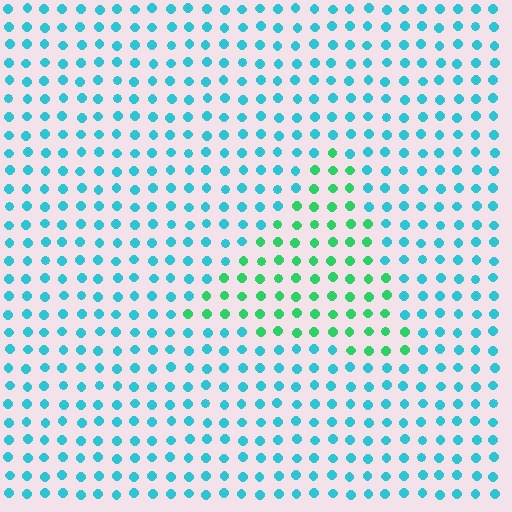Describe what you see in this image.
The image is filled with small cyan elements in a uniform arrangement. A triangle-shaped region is visible where the elements are tinted to a slightly different hue, forming a subtle color boundary.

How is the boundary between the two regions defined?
The boundary is defined purely by a slight shift in hue (about 45 degrees). Spacing, size, and orientation are identical on both sides.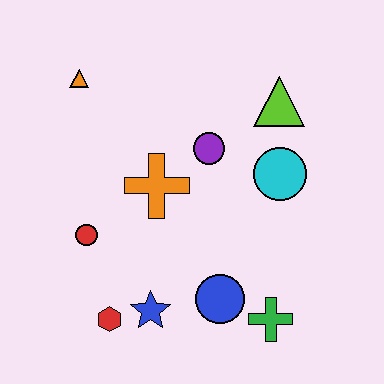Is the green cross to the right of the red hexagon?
Yes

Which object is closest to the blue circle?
The green cross is closest to the blue circle.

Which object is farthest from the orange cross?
The green cross is farthest from the orange cross.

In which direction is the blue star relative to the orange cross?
The blue star is below the orange cross.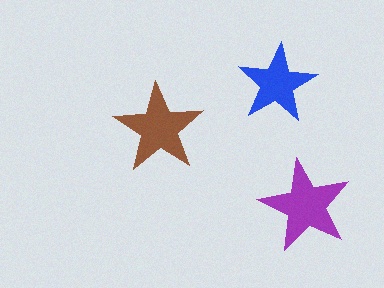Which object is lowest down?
The purple star is bottommost.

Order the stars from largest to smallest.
the purple one, the brown one, the blue one.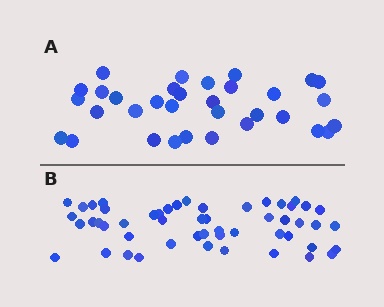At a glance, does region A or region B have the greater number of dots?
Region B (the bottom region) has more dots.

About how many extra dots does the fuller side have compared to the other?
Region B has approximately 20 more dots than region A.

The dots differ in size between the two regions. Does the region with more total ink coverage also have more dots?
No. Region A has more total ink coverage because its dots are larger, but region B actually contains more individual dots. Total area can be misleading — the number of items is what matters here.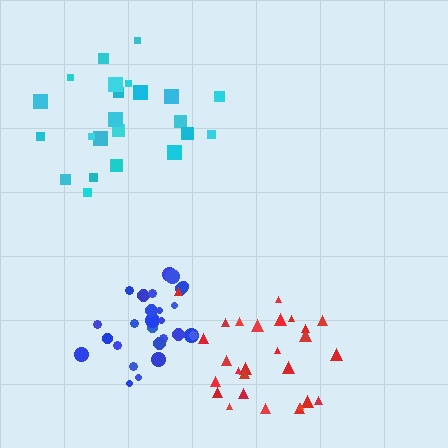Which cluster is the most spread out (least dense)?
Cyan.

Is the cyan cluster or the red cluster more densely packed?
Red.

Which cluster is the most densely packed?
Blue.